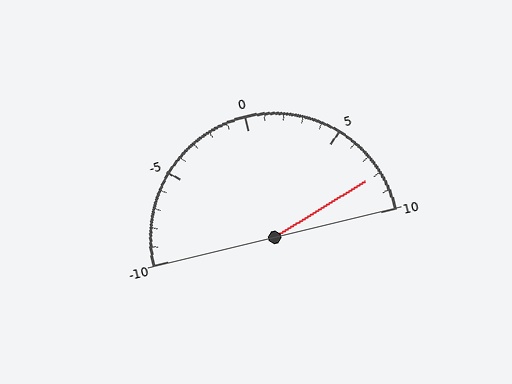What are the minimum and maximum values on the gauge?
The gauge ranges from -10 to 10.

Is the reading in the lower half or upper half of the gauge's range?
The reading is in the upper half of the range (-10 to 10).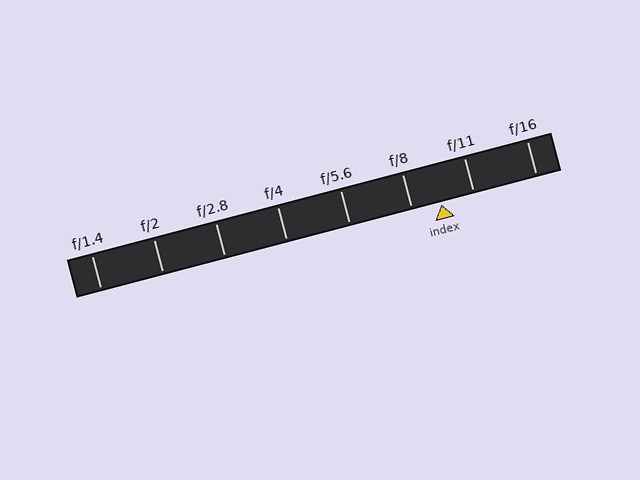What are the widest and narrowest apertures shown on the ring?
The widest aperture shown is f/1.4 and the narrowest is f/16.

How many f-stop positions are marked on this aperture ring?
There are 8 f-stop positions marked.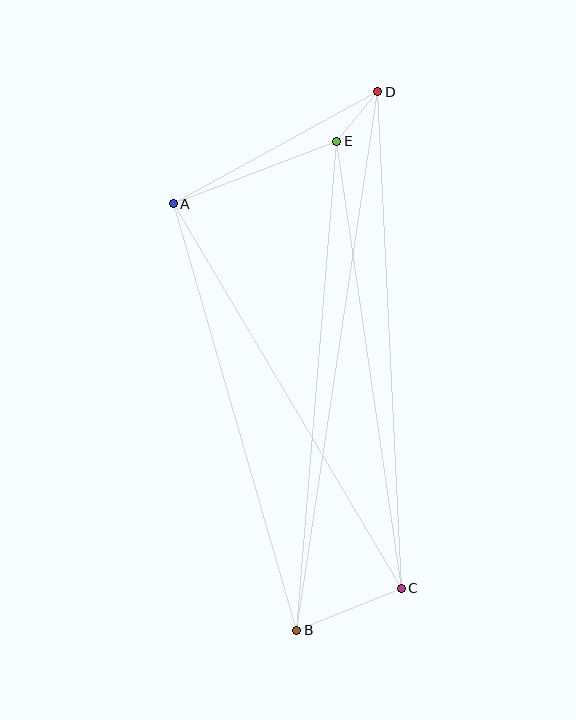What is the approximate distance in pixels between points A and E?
The distance between A and E is approximately 175 pixels.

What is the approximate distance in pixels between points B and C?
The distance between B and C is approximately 113 pixels.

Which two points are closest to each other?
Points D and E are closest to each other.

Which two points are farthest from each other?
Points B and D are farthest from each other.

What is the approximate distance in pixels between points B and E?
The distance between B and E is approximately 491 pixels.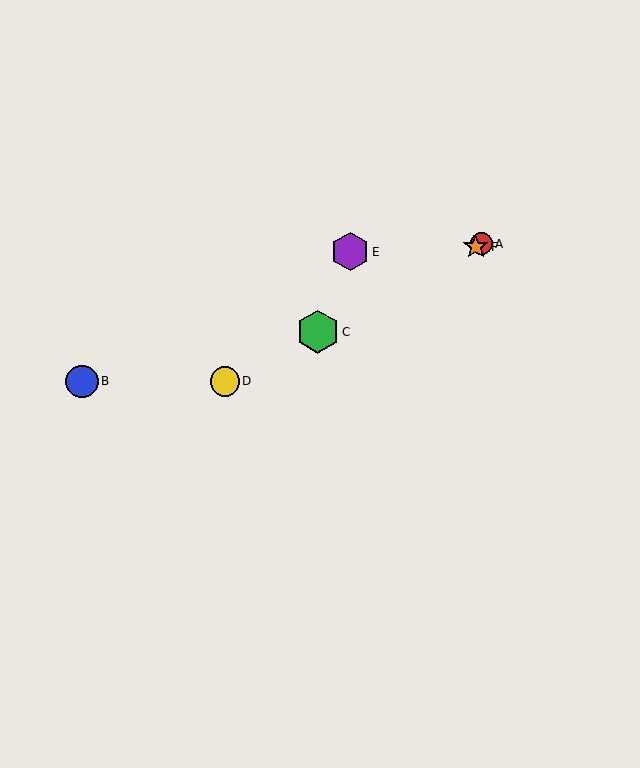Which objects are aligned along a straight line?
Objects A, C, D, F are aligned along a straight line.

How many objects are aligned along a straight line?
4 objects (A, C, D, F) are aligned along a straight line.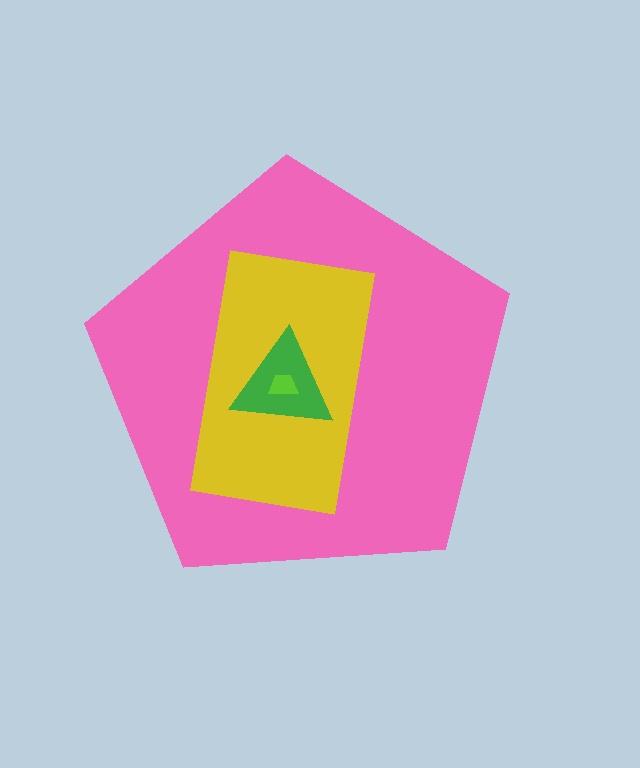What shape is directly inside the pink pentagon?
The yellow rectangle.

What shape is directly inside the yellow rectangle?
The green triangle.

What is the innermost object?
The lime trapezoid.